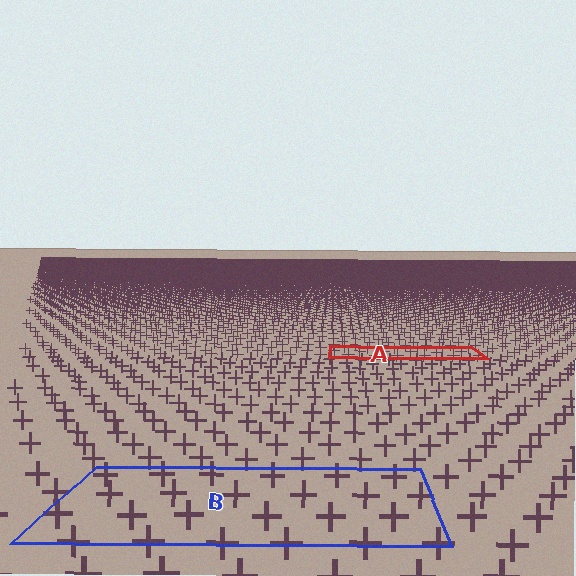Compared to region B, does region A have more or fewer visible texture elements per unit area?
Region A has more texture elements per unit area — they are packed more densely because it is farther away.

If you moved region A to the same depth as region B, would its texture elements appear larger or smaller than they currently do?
They would appear larger. At a closer depth, the same texture elements are projected at a bigger on-screen size.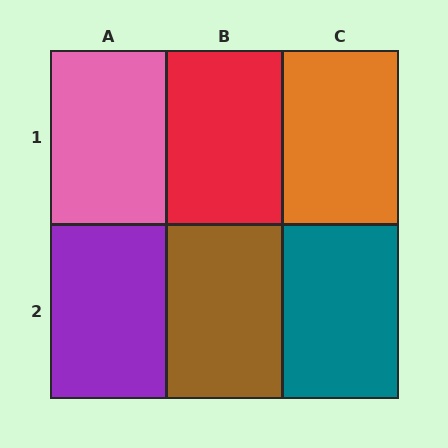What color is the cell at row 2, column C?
Teal.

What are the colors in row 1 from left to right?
Pink, red, orange.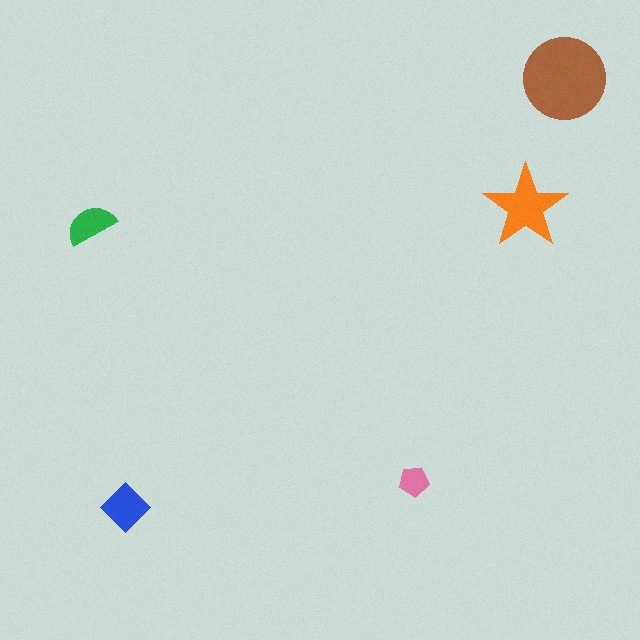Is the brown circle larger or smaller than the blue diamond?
Larger.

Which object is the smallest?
The pink pentagon.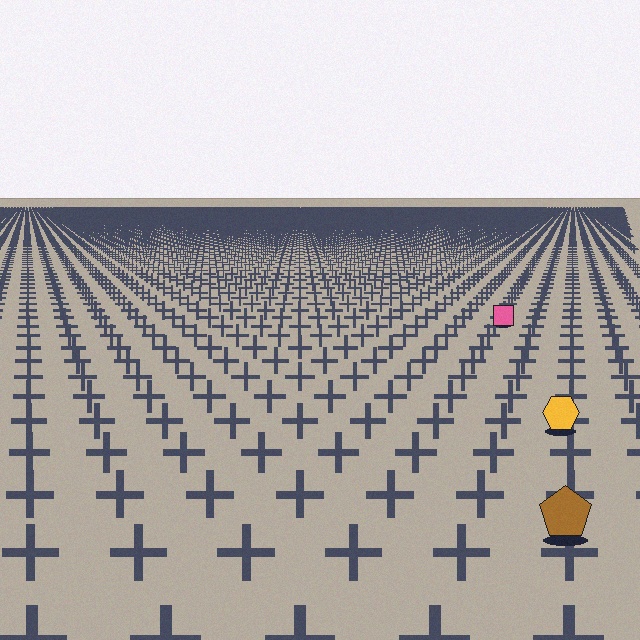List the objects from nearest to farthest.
From nearest to farthest: the brown pentagon, the yellow hexagon, the pink square.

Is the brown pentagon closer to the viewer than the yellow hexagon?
Yes. The brown pentagon is closer — you can tell from the texture gradient: the ground texture is coarser near it.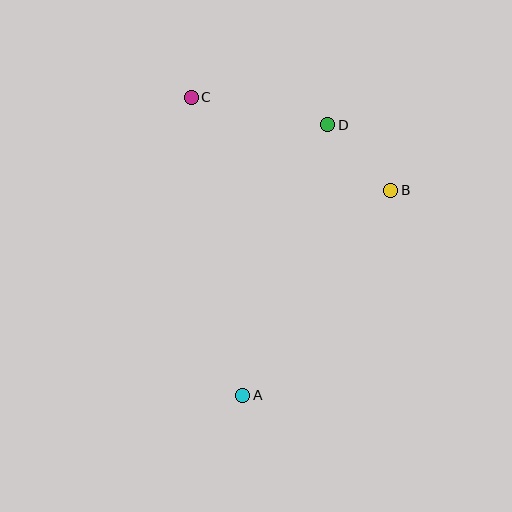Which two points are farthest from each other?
Points A and C are farthest from each other.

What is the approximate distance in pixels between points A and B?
The distance between A and B is approximately 253 pixels.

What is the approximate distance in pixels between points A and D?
The distance between A and D is approximately 284 pixels.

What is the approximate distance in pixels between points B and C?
The distance between B and C is approximately 220 pixels.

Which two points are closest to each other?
Points B and D are closest to each other.